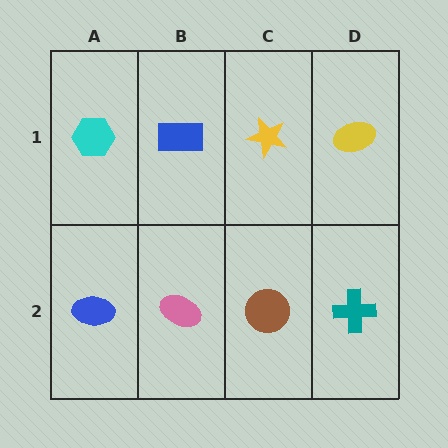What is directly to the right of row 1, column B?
A yellow star.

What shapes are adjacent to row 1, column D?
A teal cross (row 2, column D), a yellow star (row 1, column C).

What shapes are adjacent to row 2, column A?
A cyan hexagon (row 1, column A), a pink ellipse (row 2, column B).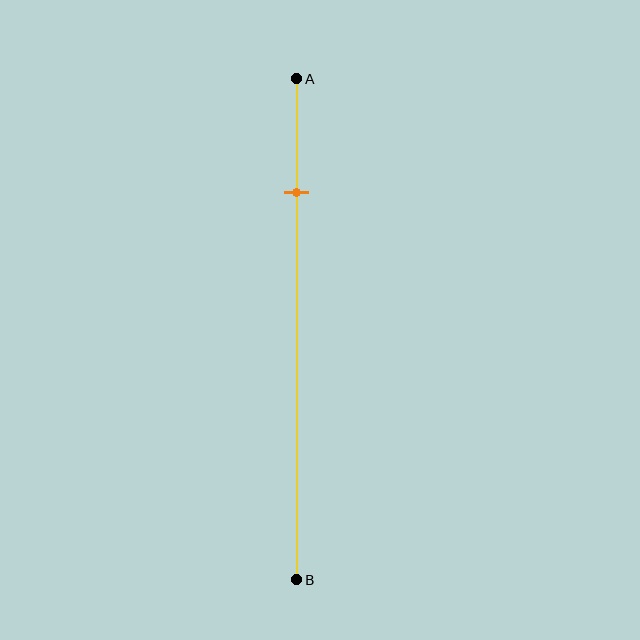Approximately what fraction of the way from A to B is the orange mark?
The orange mark is approximately 25% of the way from A to B.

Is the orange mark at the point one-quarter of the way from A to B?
Yes, the mark is approximately at the one-quarter point.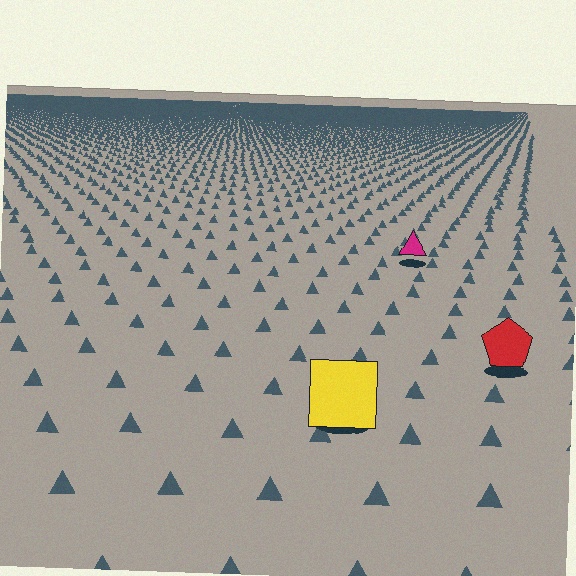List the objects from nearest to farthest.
From nearest to farthest: the yellow square, the red pentagon, the magenta triangle.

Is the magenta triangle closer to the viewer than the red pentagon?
No. The red pentagon is closer — you can tell from the texture gradient: the ground texture is coarser near it.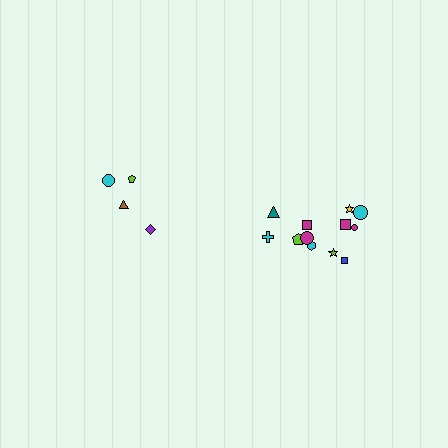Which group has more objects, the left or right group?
The right group.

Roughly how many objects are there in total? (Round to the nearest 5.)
Roughly 15 objects in total.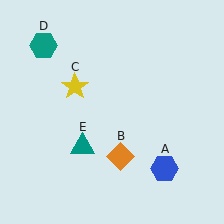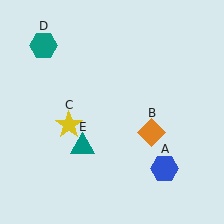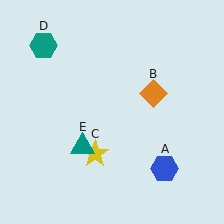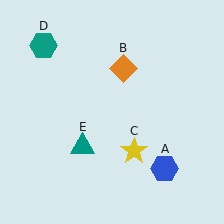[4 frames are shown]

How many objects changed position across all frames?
2 objects changed position: orange diamond (object B), yellow star (object C).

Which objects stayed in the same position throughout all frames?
Blue hexagon (object A) and teal hexagon (object D) and teal triangle (object E) remained stationary.